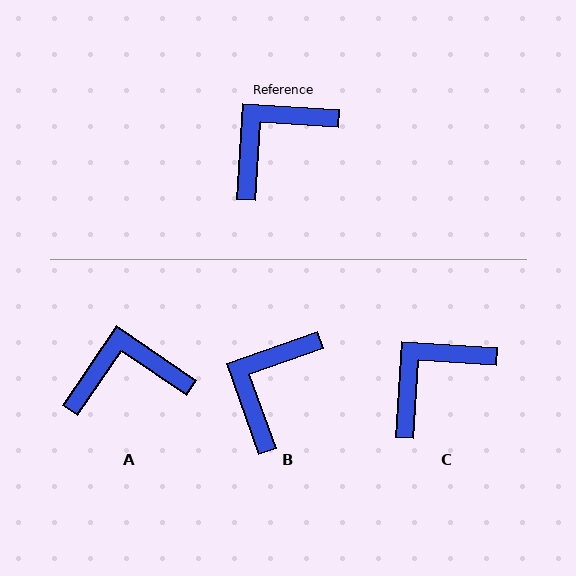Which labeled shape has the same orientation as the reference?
C.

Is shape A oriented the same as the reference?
No, it is off by about 31 degrees.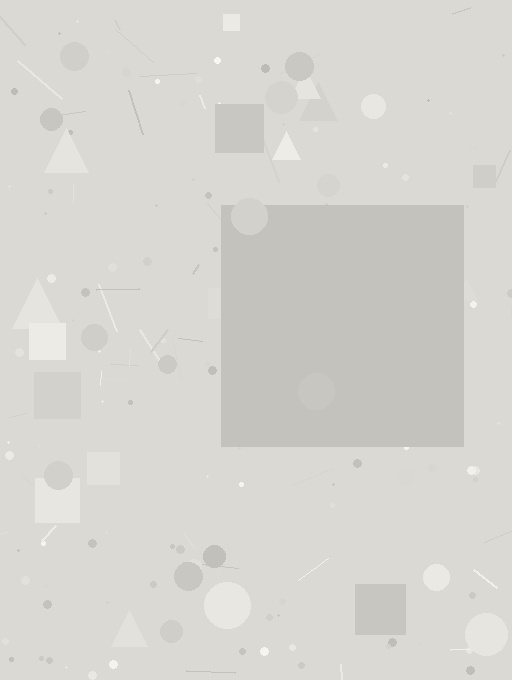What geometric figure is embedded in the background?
A square is embedded in the background.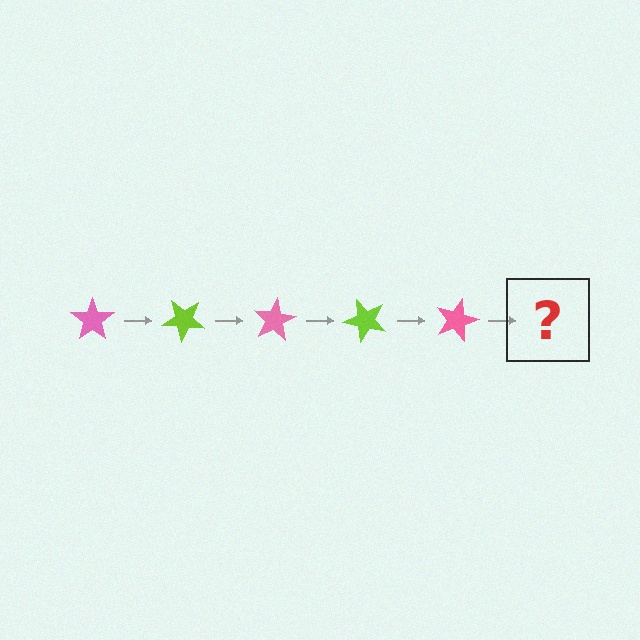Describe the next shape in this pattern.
It should be a lime star, rotated 200 degrees from the start.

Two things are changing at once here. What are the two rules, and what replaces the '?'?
The two rules are that it rotates 40 degrees each step and the color cycles through pink and lime. The '?' should be a lime star, rotated 200 degrees from the start.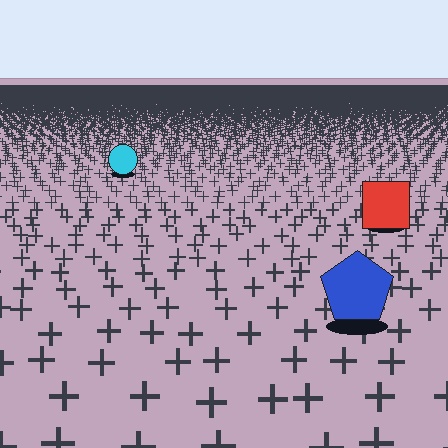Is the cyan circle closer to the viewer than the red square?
No. The red square is closer — you can tell from the texture gradient: the ground texture is coarser near it.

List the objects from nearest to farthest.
From nearest to farthest: the blue pentagon, the red square, the cyan circle.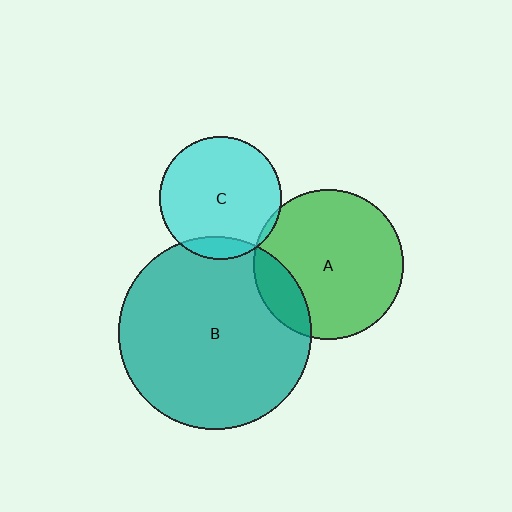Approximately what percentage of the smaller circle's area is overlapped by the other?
Approximately 10%.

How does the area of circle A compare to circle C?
Approximately 1.5 times.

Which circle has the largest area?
Circle B (teal).